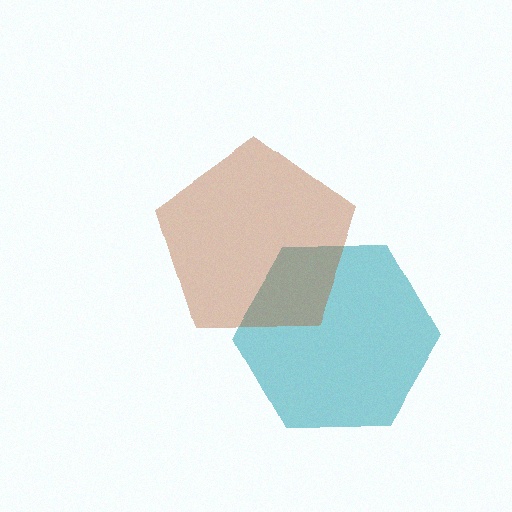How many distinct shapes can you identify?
There are 2 distinct shapes: a teal hexagon, a brown pentagon.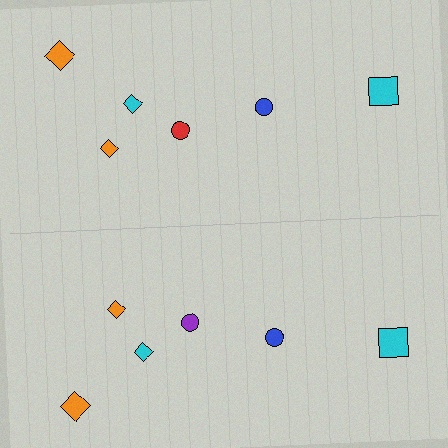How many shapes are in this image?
There are 12 shapes in this image.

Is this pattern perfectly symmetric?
No, the pattern is not perfectly symmetric. The purple circle on the bottom side breaks the symmetry — its mirror counterpart is red.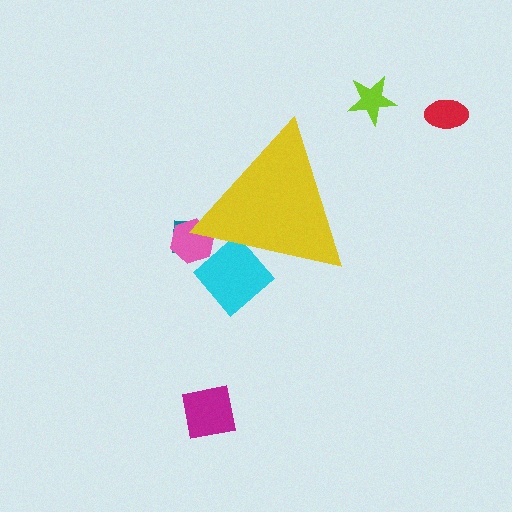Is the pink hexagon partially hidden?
Yes, the pink hexagon is partially hidden behind the yellow triangle.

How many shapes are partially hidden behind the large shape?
3 shapes are partially hidden.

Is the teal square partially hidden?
Yes, the teal square is partially hidden behind the yellow triangle.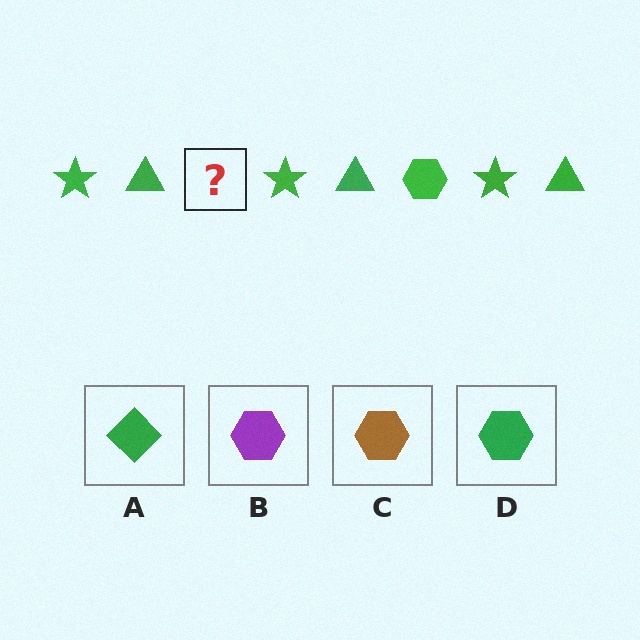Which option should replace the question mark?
Option D.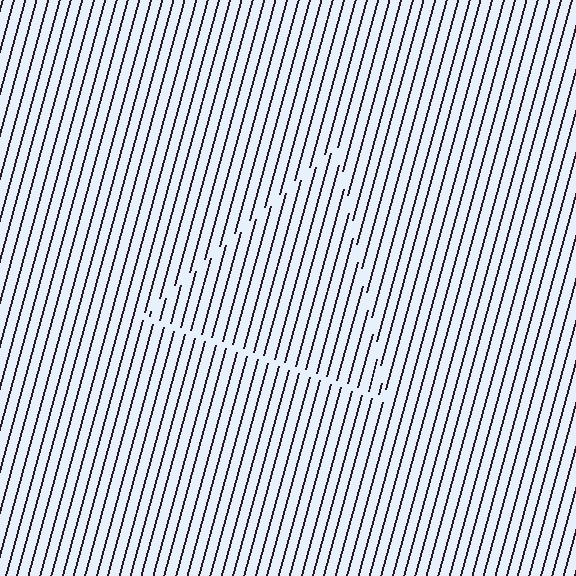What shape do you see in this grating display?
An illusory triangle. The interior of the shape contains the same grating, shifted by half a period — the contour is defined by the phase discontinuity where line-ends from the inner and outer gratings abut.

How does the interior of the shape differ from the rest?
The interior of the shape contains the same grating, shifted by half a period — the contour is defined by the phase discontinuity where line-ends from the inner and outer gratings abut.